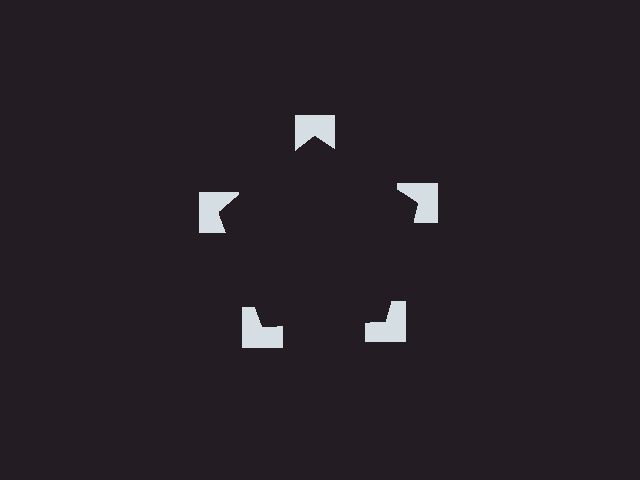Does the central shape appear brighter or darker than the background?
It typically appears slightly darker than the background, even though no actual brightness change is drawn.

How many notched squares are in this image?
There are 5 — one at each vertex of the illusory pentagon.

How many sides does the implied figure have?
5 sides.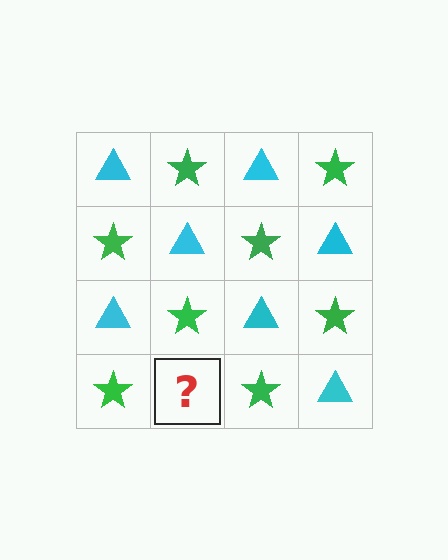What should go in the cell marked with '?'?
The missing cell should contain a cyan triangle.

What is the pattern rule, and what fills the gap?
The rule is that it alternates cyan triangle and green star in a checkerboard pattern. The gap should be filled with a cyan triangle.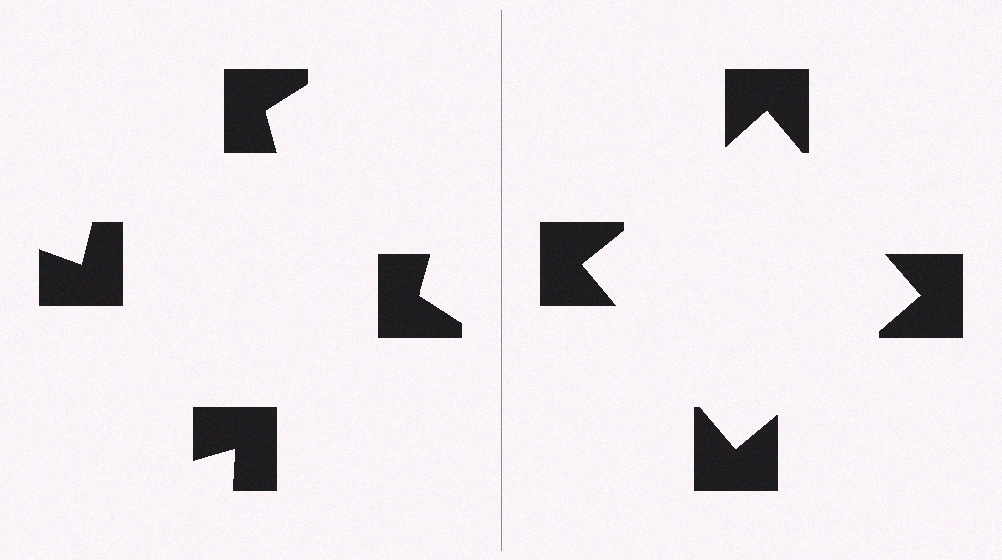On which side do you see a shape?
An illusory square appears on the right side. On the left side the wedge cuts are rotated, so no coherent shape forms.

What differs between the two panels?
The notched squares are positioned identically on both sides; only the wedge orientations differ. On the right they align to a square; on the left they are misaligned.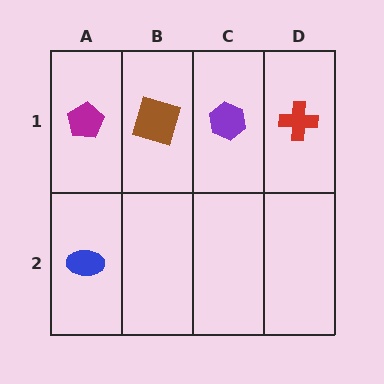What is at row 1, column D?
A red cross.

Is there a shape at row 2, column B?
No, that cell is empty.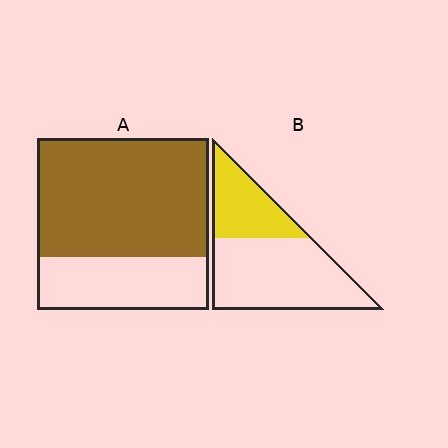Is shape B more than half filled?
No.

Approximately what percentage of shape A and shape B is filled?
A is approximately 70% and B is approximately 35%.